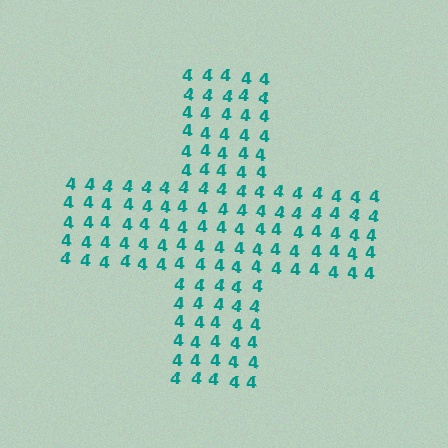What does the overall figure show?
The overall figure shows a cross.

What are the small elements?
The small elements are digit 4's.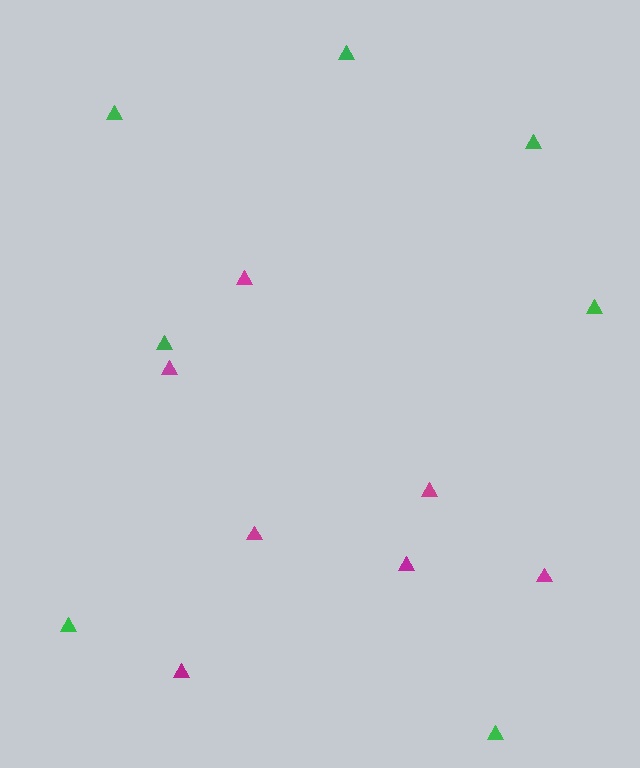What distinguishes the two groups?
There are 2 groups: one group of magenta triangles (7) and one group of green triangles (7).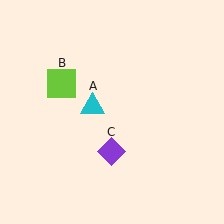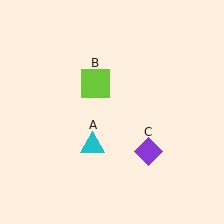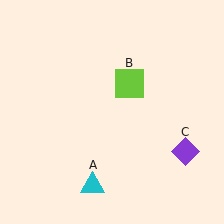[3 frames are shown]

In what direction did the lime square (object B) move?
The lime square (object B) moved right.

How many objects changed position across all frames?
3 objects changed position: cyan triangle (object A), lime square (object B), purple diamond (object C).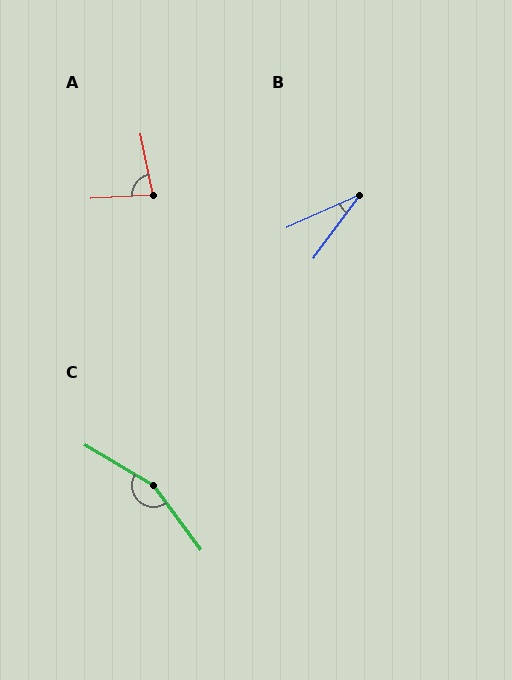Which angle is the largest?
C, at approximately 157 degrees.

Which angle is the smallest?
B, at approximately 30 degrees.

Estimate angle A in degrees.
Approximately 82 degrees.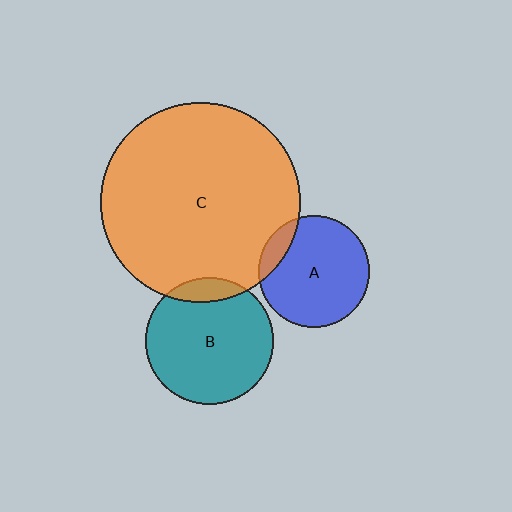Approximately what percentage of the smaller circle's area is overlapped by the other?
Approximately 10%.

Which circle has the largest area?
Circle C (orange).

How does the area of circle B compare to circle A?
Approximately 1.3 times.